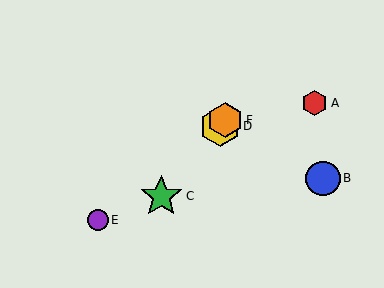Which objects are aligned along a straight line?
Objects C, D, F are aligned along a straight line.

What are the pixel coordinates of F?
Object F is at (225, 120).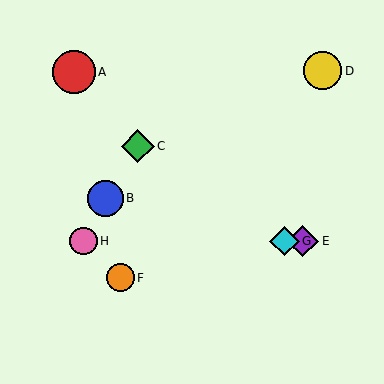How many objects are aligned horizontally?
3 objects (E, G, H) are aligned horizontally.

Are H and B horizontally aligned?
No, H is at y≈241 and B is at y≈198.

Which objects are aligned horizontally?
Objects E, G, H are aligned horizontally.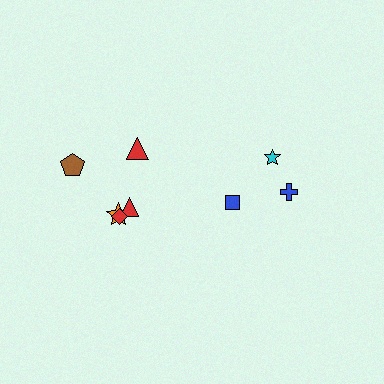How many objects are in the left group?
There are 5 objects.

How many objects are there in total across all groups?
There are 8 objects.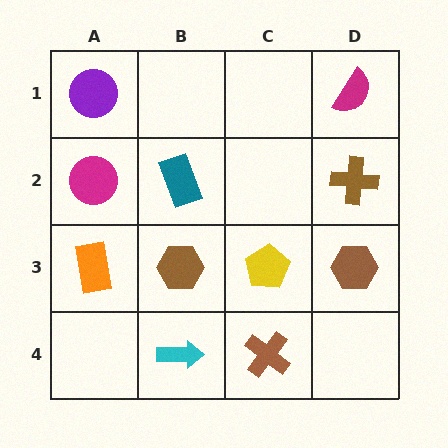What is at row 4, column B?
A cyan arrow.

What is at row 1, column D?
A magenta semicircle.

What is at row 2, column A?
A magenta circle.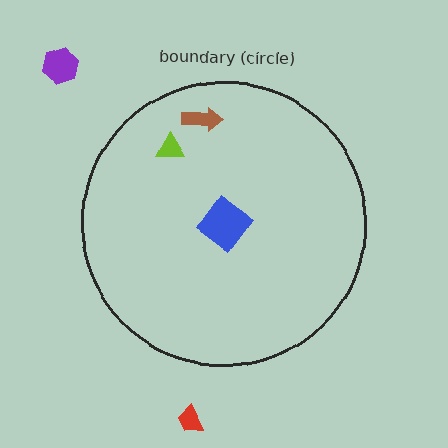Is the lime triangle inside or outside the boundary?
Inside.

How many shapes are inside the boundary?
3 inside, 2 outside.